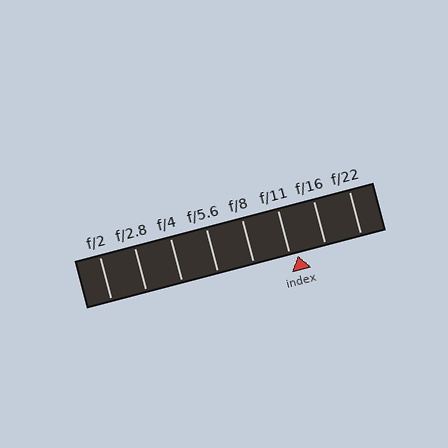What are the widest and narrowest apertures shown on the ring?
The widest aperture shown is f/2 and the narrowest is f/22.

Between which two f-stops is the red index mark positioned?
The index mark is between f/11 and f/16.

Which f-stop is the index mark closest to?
The index mark is closest to f/11.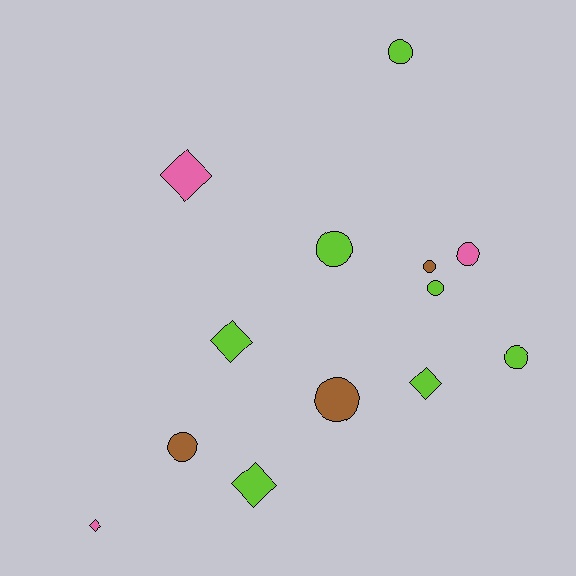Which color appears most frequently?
Lime, with 7 objects.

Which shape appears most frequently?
Circle, with 8 objects.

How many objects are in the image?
There are 13 objects.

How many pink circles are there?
There is 1 pink circle.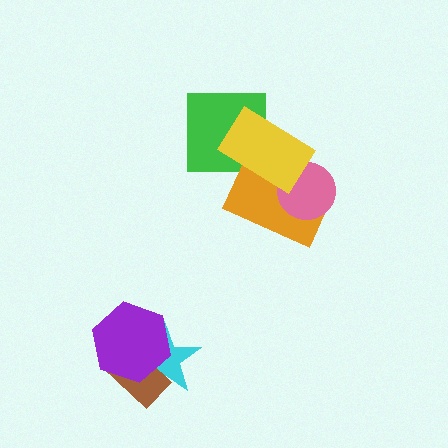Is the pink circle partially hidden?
Yes, it is partially covered by another shape.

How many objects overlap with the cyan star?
2 objects overlap with the cyan star.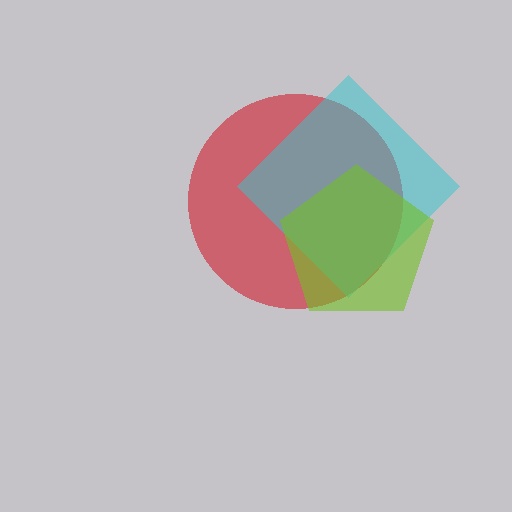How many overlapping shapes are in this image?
There are 3 overlapping shapes in the image.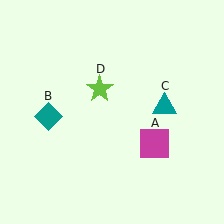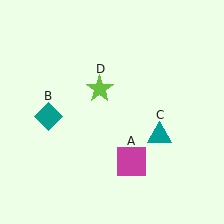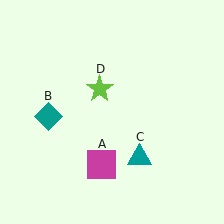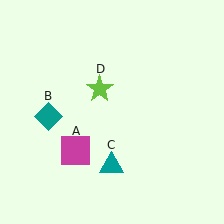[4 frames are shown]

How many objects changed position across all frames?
2 objects changed position: magenta square (object A), teal triangle (object C).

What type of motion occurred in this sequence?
The magenta square (object A), teal triangle (object C) rotated clockwise around the center of the scene.